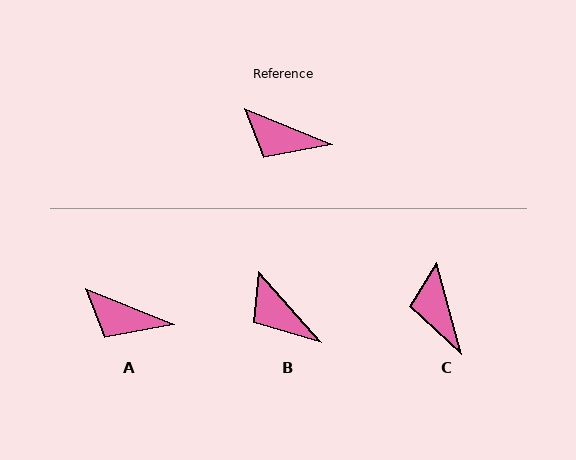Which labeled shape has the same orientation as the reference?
A.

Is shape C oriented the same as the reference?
No, it is off by about 53 degrees.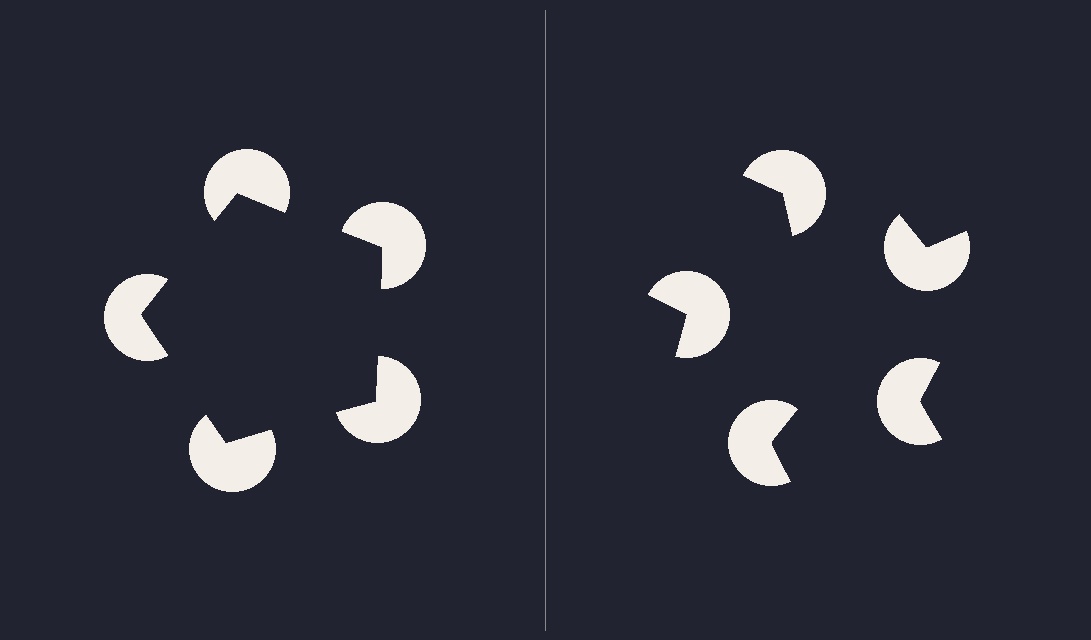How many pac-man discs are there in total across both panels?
10 — 5 on each side.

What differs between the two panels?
The pac-man discs are positioned identically on both sides; only the wedge orientations differ. On the left they align to a pentagon; on the right they are misaligned.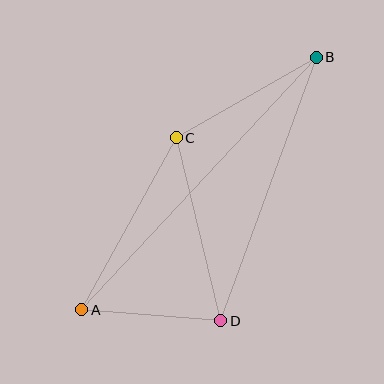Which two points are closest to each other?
Points A and D are closest to each other.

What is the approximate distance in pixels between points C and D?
The distance between C and D is approximately 188 pixels.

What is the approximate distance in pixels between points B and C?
The distance between B and C is approximately 161 pixels.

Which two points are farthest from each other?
Points A and B are farthest from each other.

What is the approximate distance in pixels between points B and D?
The distance between B and D is approximately 280 pixels.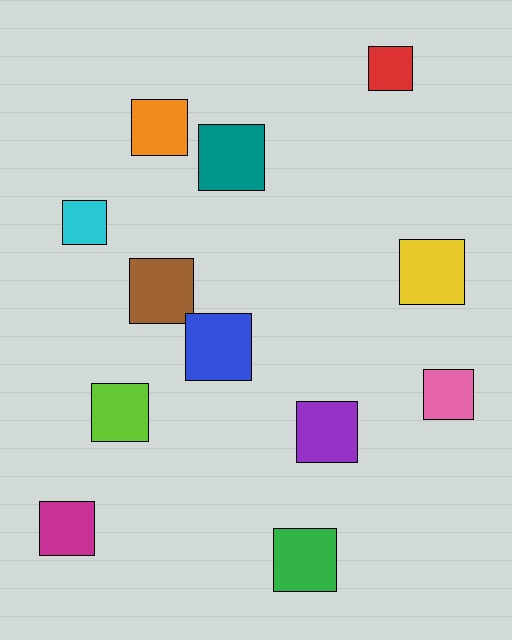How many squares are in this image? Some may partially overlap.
There are 12 squares.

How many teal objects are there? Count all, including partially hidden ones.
There is 1 teal object.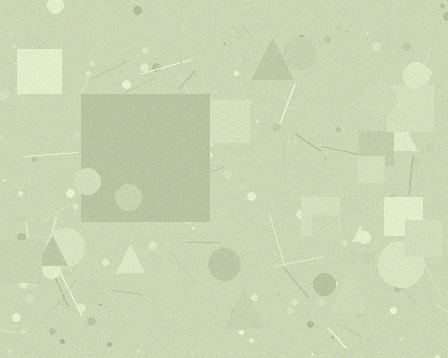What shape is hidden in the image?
A square is hidden in the image.